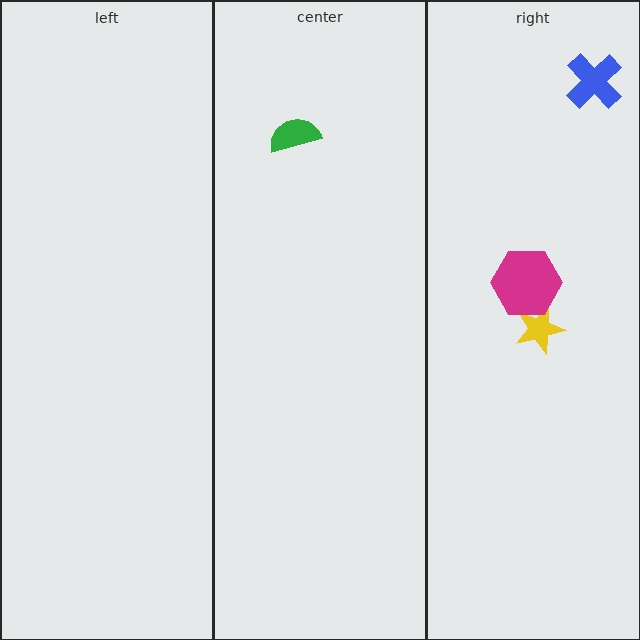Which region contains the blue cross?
The right region.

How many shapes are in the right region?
3.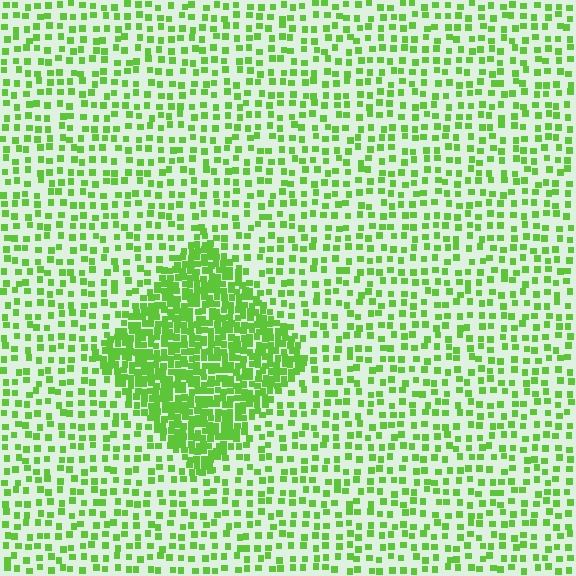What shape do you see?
I see a diamond.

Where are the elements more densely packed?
The elements are more densely packed inside the diamond boundary.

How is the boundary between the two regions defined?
The boundary is defined by a change in element density (approximately 2.7x ratio). All elements are the same color, size, and shape.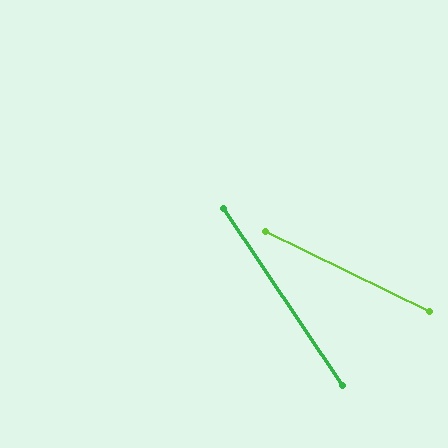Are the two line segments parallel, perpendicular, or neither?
Neither parallel nor perpendicular — they differ by about 30°.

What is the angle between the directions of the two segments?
Approximately 30 degrees.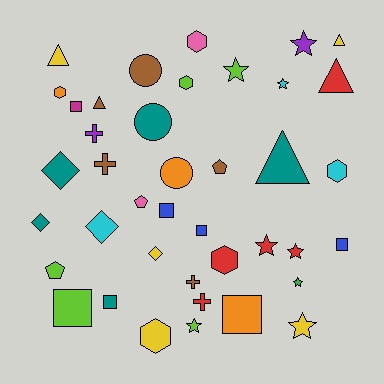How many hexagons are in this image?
There are 6 hexagons.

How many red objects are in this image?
There are 5 red objects.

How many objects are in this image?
There are 40 objects.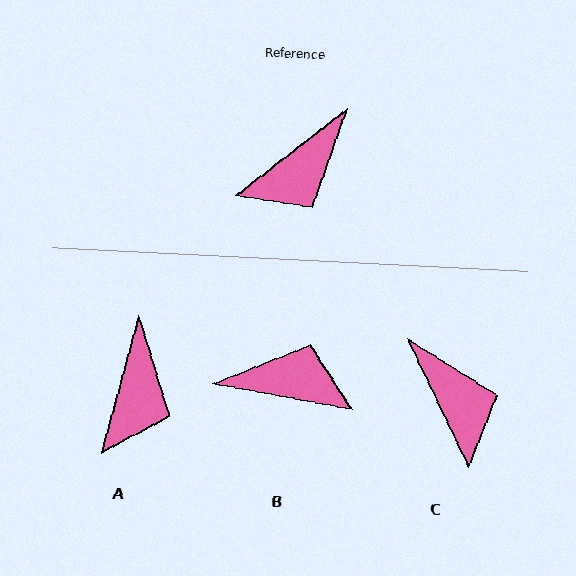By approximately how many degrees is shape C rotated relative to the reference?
Approximately 77 degrees counter-clockwise.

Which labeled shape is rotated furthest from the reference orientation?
B, about 131 degrees away.